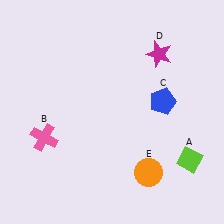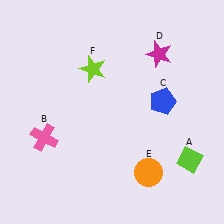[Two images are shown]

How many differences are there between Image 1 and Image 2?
There is 1 difference between the two images.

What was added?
A lime star (F) was added in Image 2.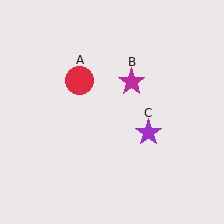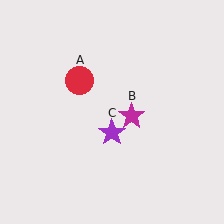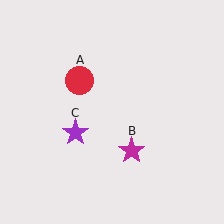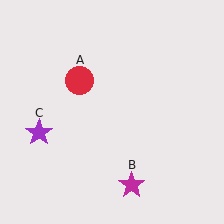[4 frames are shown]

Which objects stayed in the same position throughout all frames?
Red circle (object A) remained stationary.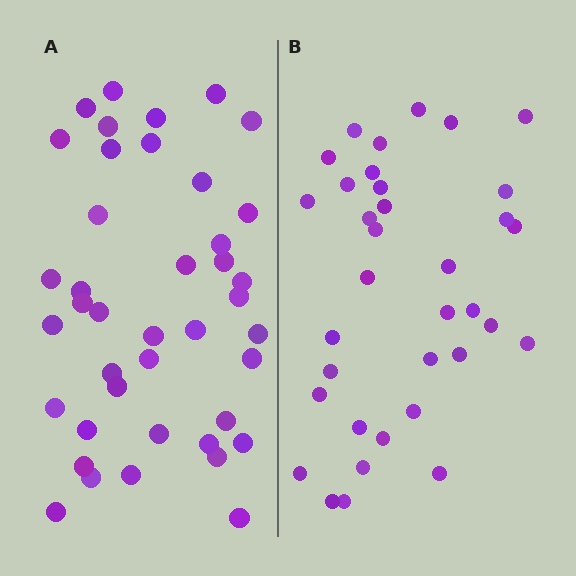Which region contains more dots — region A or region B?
Region A (the left region) has more dots.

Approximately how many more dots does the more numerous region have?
Region A has about 6 more dots than region B.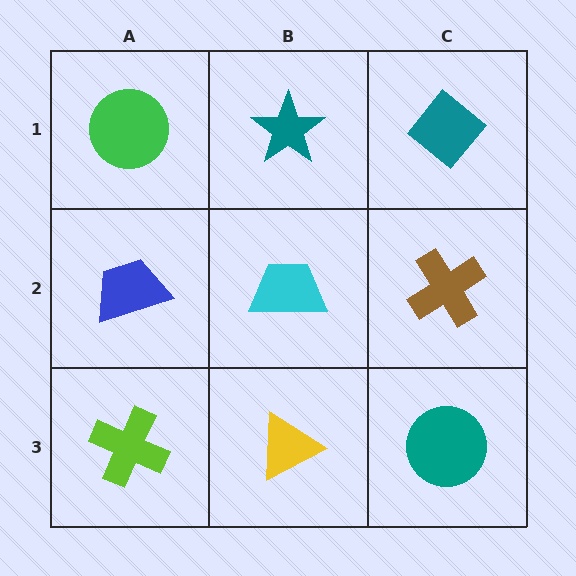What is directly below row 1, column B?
A cyan trapezoid.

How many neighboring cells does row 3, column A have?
2.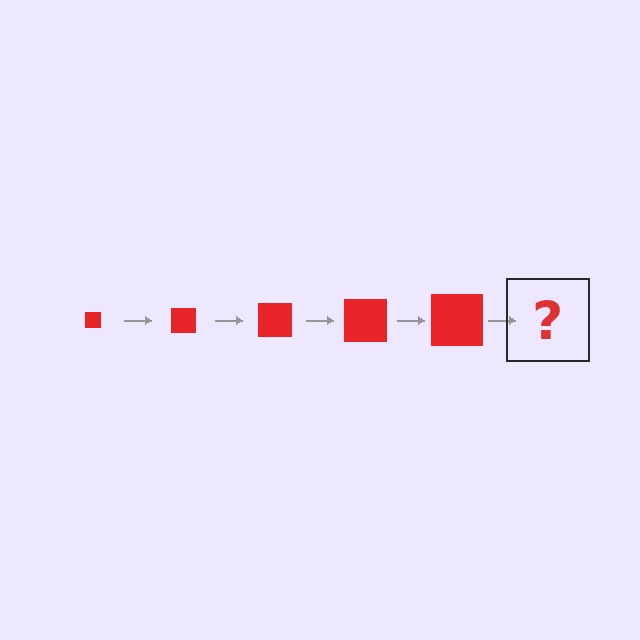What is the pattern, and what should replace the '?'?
The pattern is that the square gets progressively larger each step. The '?' should be a red square, larger than the previous one.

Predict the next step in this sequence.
The next step is a red square, larger than the previous one.